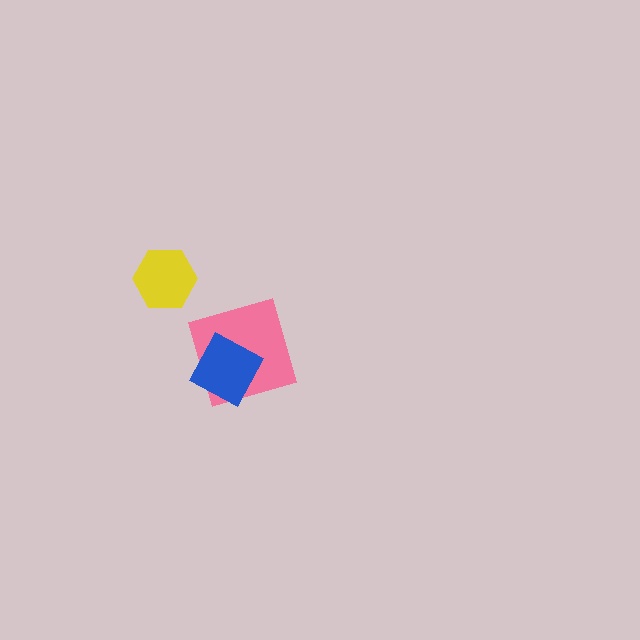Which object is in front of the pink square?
The blue diamond is in front of the pink square.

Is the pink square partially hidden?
Yes, it is partially covered by another shape.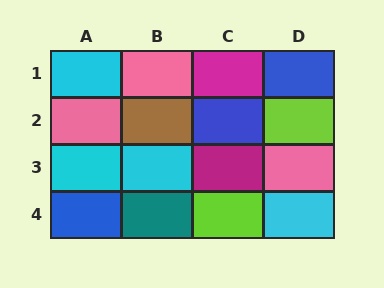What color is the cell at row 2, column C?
Blue.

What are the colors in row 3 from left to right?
Cyan, cyan, magenta, pink.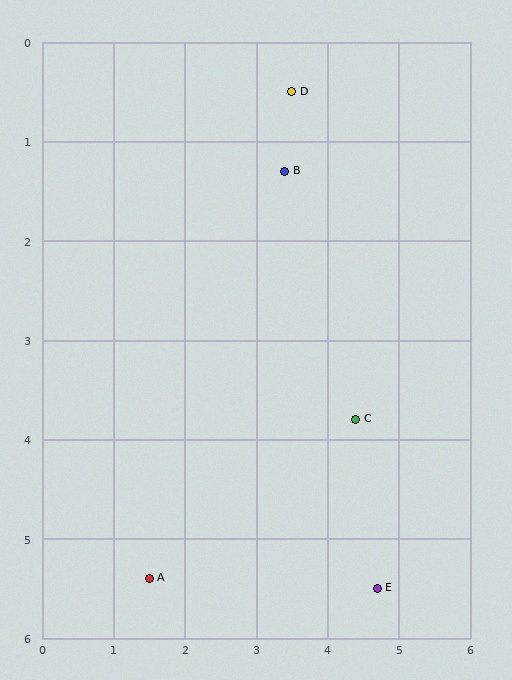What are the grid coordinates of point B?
Point B is at approximately (3.4, 1.3).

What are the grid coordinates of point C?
Point C is at approximately (4.4, 3.8).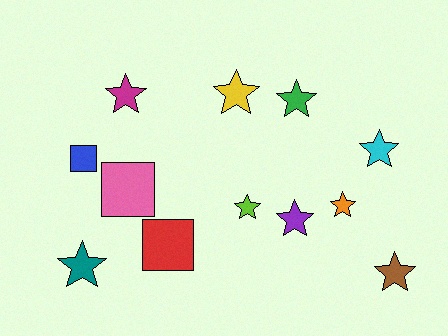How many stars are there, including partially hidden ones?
There are 9 stars.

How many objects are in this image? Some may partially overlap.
There are 12 objects.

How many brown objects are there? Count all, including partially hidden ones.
There is 1 brown object.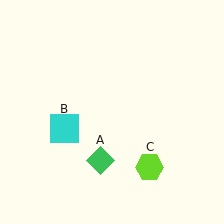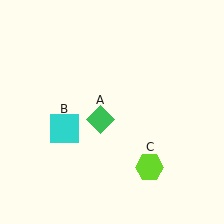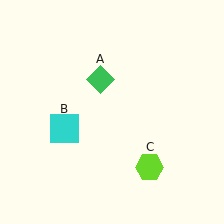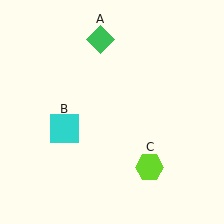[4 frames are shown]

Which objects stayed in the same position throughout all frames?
Cyan square (object B) and lime hexagon (object C) remained stationary.